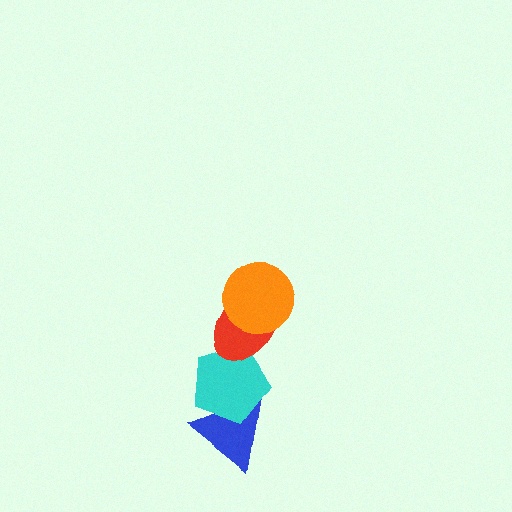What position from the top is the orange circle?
The orange circle is 1st from the top.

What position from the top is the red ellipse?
The red ellipse is 2nd from the top.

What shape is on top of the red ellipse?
The orange circle is on top of the red ellipse.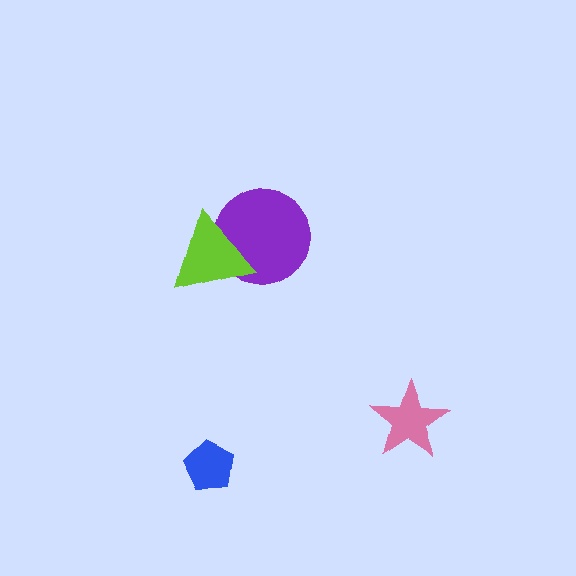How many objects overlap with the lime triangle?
1 object overlaps with the lime triangle.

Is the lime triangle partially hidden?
No, no other shape covers it.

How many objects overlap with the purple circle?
1 object overlaps with the purple circle.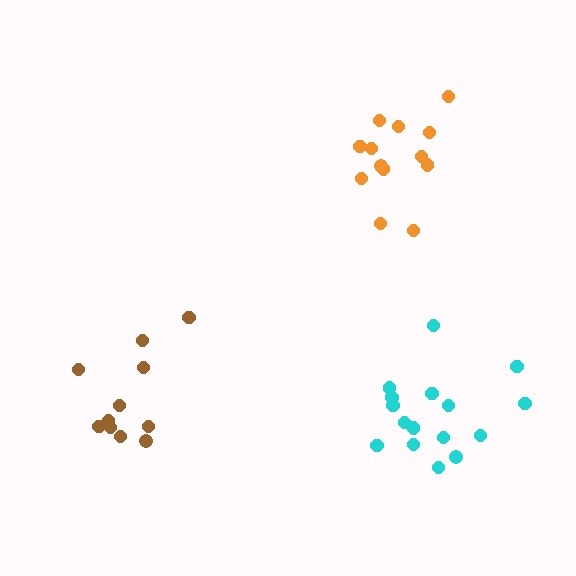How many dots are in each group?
Group 1: 16 dots, Group 2: 11 dots, Group 3: 13 dots (40 total).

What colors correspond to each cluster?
The clusters are colored: cyan, brown, orange.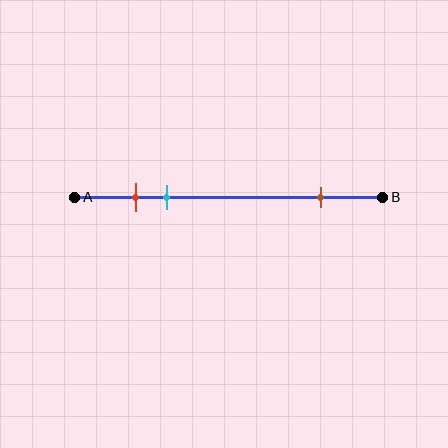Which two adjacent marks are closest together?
The red and cyan marks are the closest adjacent pair.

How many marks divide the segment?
There are 3 marks dividing the segment.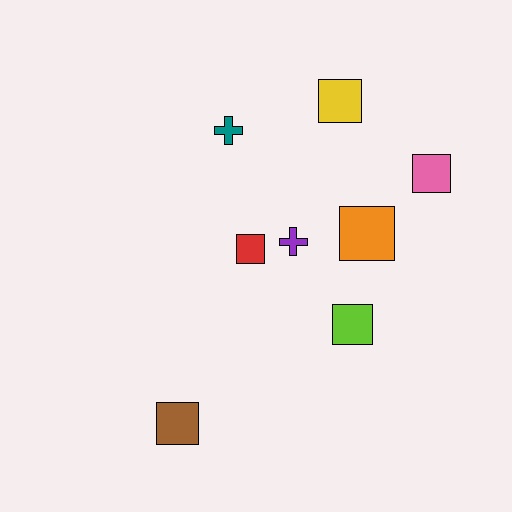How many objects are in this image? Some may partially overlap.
There are 8 objects.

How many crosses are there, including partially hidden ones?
There are 2 crosses.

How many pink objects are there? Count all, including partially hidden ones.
There is 1 pink object.